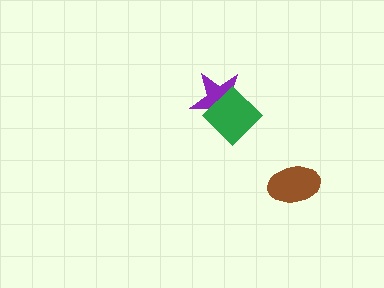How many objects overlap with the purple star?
1 object overlaps with the purple star.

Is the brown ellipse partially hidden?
No, no other shape covers it.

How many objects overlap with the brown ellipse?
0 objects overlap with the brown ellipse.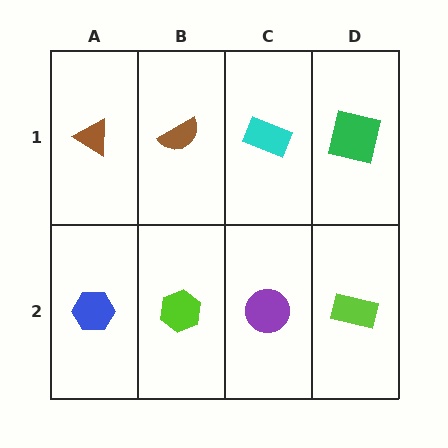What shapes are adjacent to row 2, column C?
A cyan rectangle (row 1, column C), a lime hexagon (row 2, column B), a lime rectangle (row 2, column D).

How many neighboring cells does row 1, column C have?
3.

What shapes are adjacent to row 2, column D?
A green square (row 1, column D), a purple circle (row 2, column C).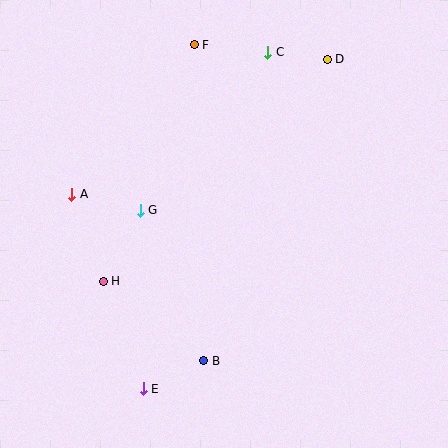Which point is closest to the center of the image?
Point G at (140, 210) is closest to the center.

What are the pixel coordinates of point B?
Point B is at (204, 361).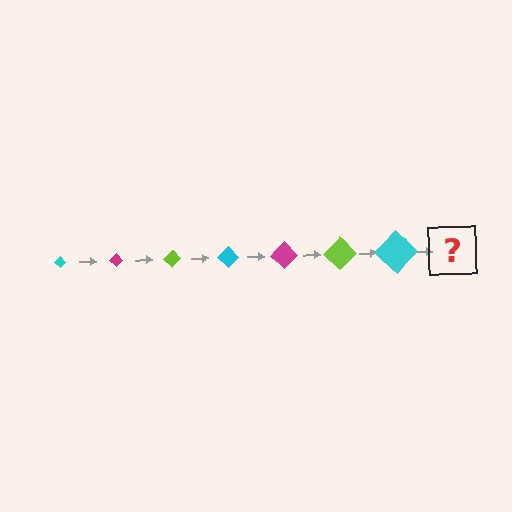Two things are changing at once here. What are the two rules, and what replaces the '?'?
The two rules are that the diamond grows larger each step and the color cycles through cyan, magenta, and lime. The '?' should be a magenta diamond, larger than the previous one.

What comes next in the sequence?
The next element should be a magenta diamond, larger than the previous one.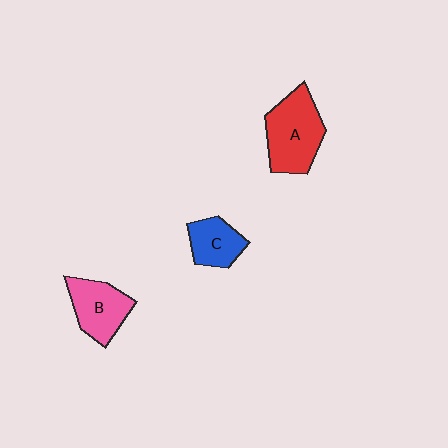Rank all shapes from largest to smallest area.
From largest to smallest: A (red), B (pink), C (blue).